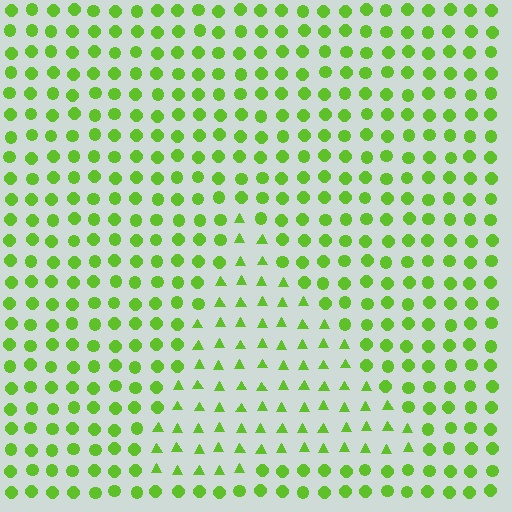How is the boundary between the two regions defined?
The boundary is defined by a change in element shape: triangles inside vs. circles outside. All elements share the same color and spacing.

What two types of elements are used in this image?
The image uses triangles inside the triangle region and circles outside it.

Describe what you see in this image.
The image is filled with small lime elements arranged in a uniform grid. A triangle-shaped region contains triangles, while the surrounding area contains circles. The boundary is defined purely by the change in element shape.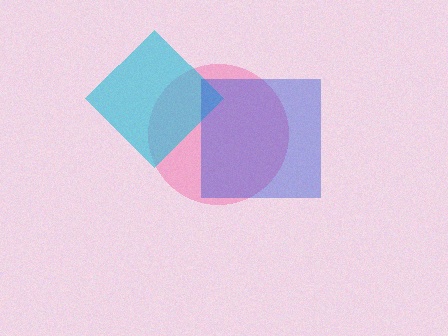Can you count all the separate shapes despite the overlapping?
Yes, there are 3 separate shapes.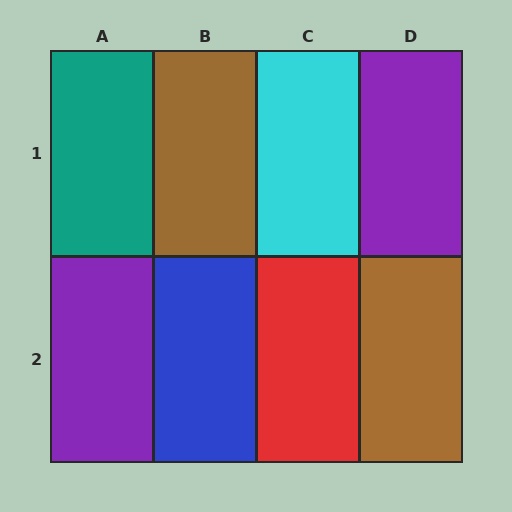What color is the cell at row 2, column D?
Brown.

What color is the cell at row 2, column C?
Red.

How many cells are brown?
2 cells are brown.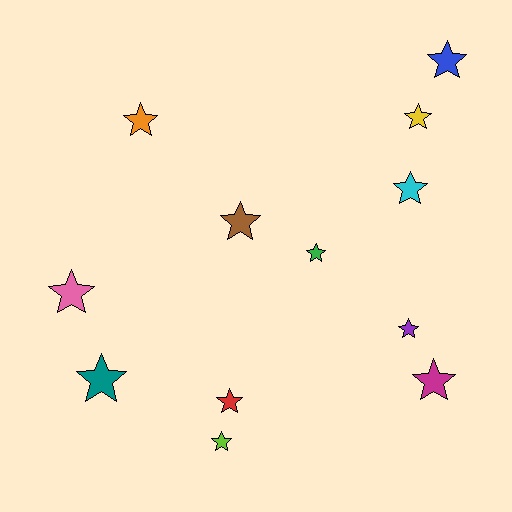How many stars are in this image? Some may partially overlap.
There are 12 stars.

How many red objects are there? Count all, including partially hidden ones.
There is 1 red object.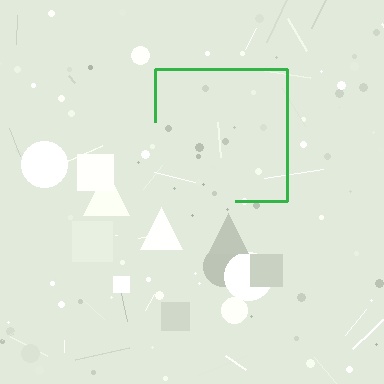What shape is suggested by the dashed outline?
The dashed outline suggests a square.